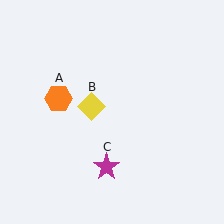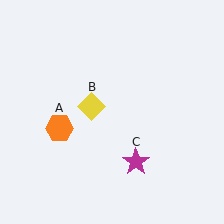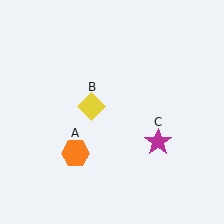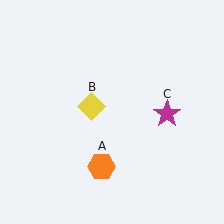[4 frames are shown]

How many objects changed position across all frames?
2 objects changed position: orange hexagon (object A), magenta star (object C).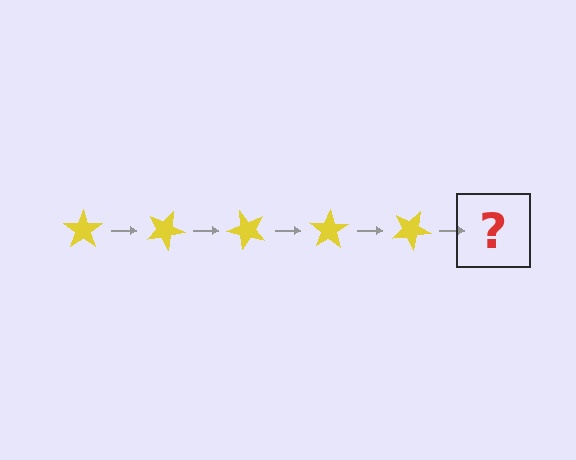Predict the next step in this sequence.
The next step is a yellow star rotated 125 degrees.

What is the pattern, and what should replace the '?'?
The pattern is that the star rotates 25 degrees each step. The '?' should be a yellow star rotated 125 degrees.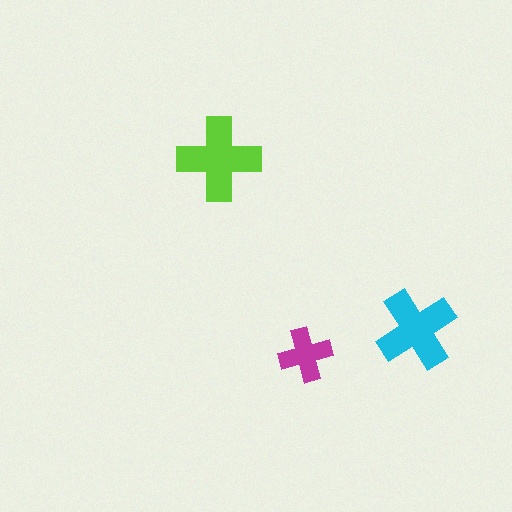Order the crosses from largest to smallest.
the lime one, the cyan one, the magenta one.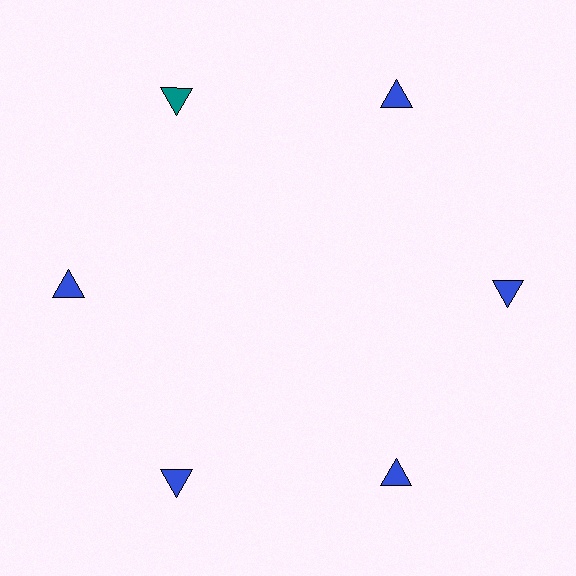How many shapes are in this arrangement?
There are 6 shapes arranged in a ring pattern.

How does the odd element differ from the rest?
It has a different color: teal instead of blue.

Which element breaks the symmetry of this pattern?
The teal triangle at roughly the 11 o'clock position breaks the symmetry. All other shapes are blue triangles.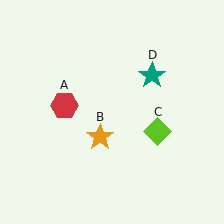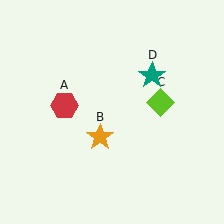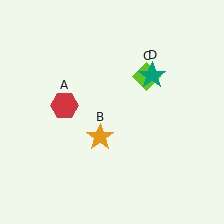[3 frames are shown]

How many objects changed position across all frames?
1 object changed position: lime diamond (object C).